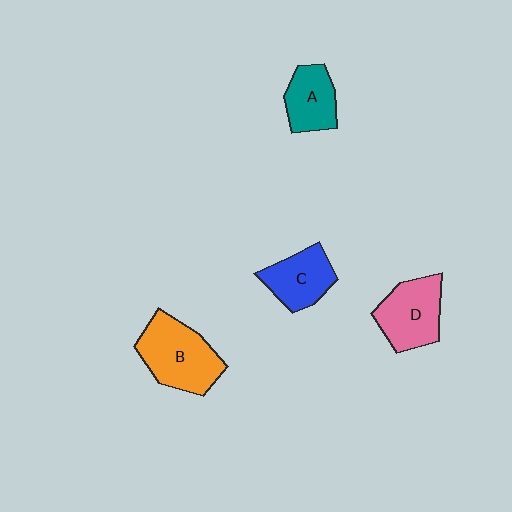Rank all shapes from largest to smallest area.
From largest to smallest: B (orange), D (pink), C (blue), A (teal).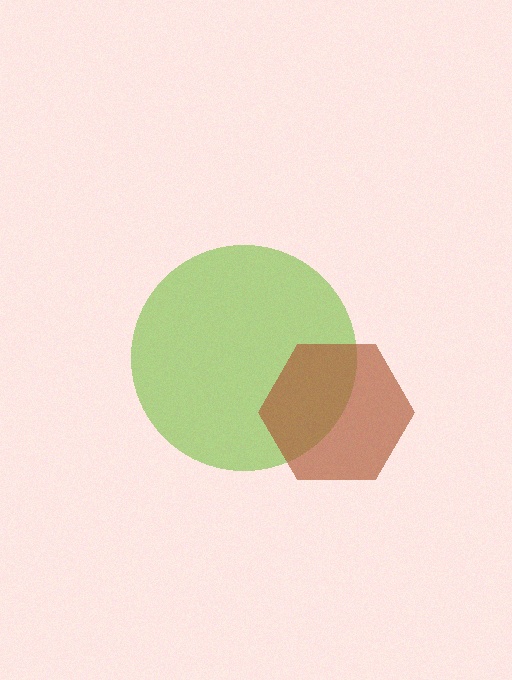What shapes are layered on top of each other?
The layered shapes are: a lime circle, a brown hexagon.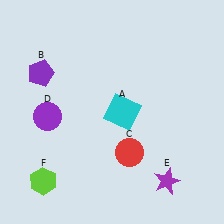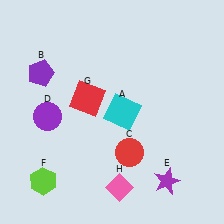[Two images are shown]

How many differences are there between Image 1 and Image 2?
There are 2 differences between the two images.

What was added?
A red square (G), a pink diamond (H) were added in Image 2.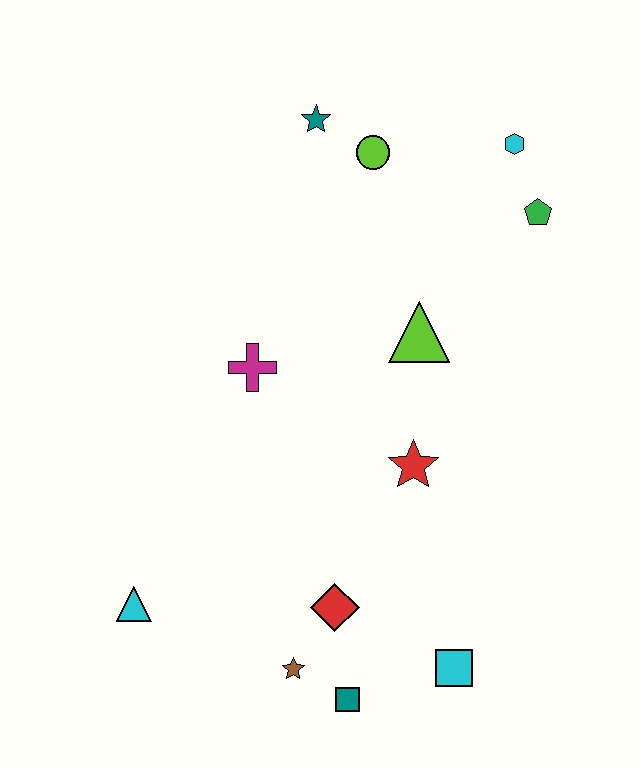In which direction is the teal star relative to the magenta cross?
The teal star is above the magenta cross.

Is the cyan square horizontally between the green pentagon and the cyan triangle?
Yes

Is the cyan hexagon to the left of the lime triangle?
No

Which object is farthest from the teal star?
The teal square is farthest from the teal star.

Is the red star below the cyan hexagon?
Yes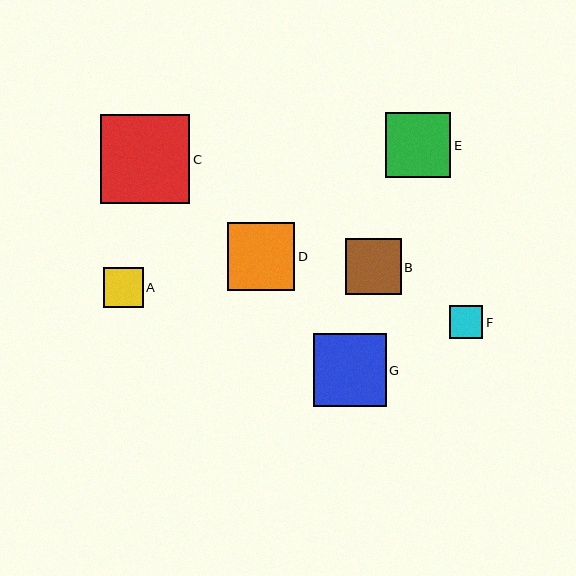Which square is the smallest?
Square F is the smallest with a size of approximately 34 pixels.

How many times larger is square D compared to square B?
Square D is approximately 1.2 times the size of square B.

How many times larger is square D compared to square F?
Square D is approximately 2.0 times the size of square F.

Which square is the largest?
Square C is the largest with a size of approximately 89 pixels.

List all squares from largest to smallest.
From largest to smallest: C, G, D, E, B, A, F.